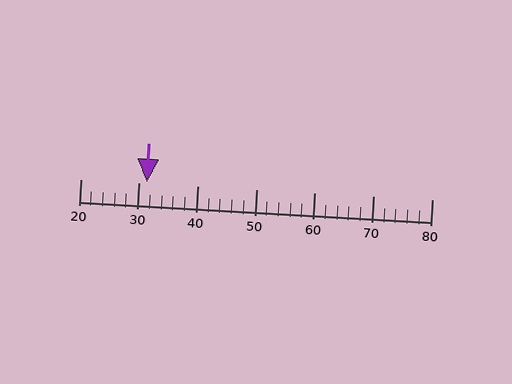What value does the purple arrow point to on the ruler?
The purple arrow points to approximately 31.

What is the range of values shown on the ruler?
The ruler shows values from 20 to 80.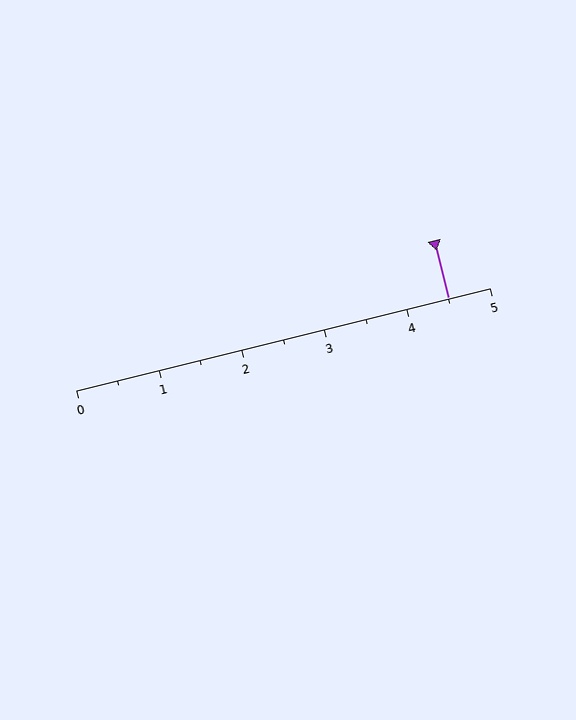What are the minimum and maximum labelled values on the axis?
The axis runs from 0 to 5.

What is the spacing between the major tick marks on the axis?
The major ticks are spaced 1 apart.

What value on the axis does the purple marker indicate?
The marker indicates approximately 4.5.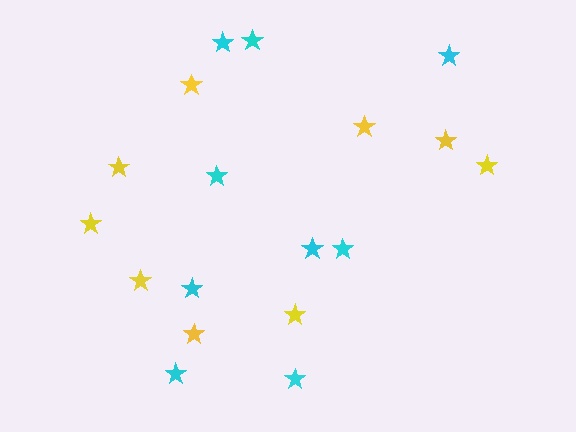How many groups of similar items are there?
There are 2 groups: one group of cyan stars (9) and one group of yellow stars (9).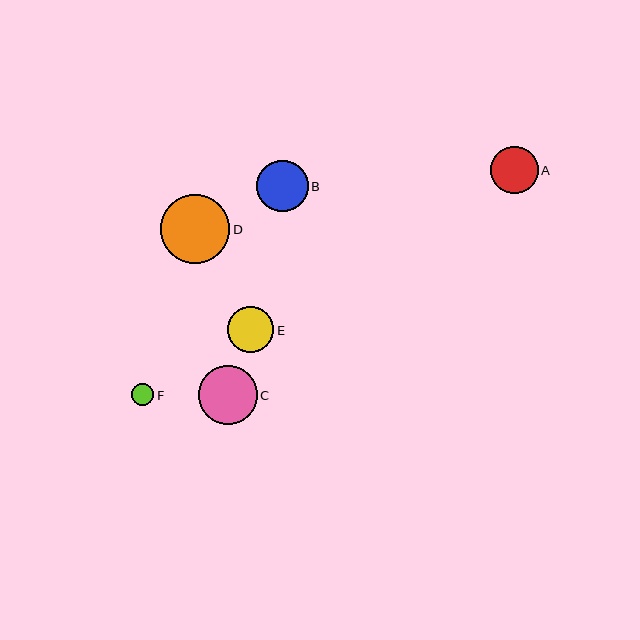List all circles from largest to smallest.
From largest to smallest: D, C, B, A, E, F.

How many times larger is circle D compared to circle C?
Circle D is approximately 1.2 times the size of circle C.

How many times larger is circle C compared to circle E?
Circle C is approximately 1.3 times the size of circle E.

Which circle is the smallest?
Circle F is the smallest with a size of approximately 22 pixels.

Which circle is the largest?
Circle D is the largest with a size of approximately 69 pixels.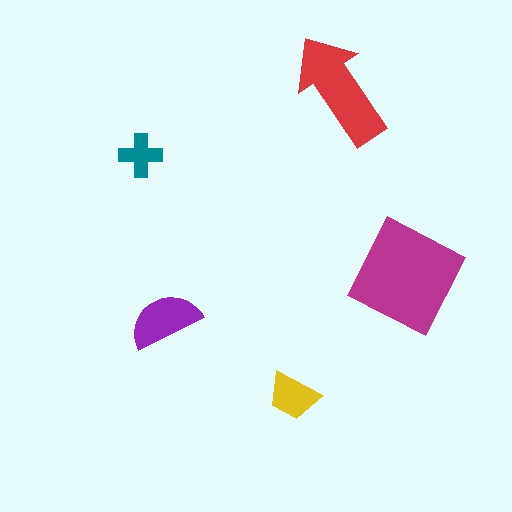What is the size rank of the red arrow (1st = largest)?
2nd.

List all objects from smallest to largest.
The teal cross, the yellow trapezoid, the purple semicircle, the red arrow, the magenta diamond.